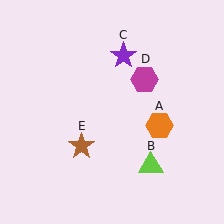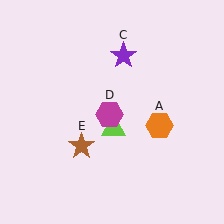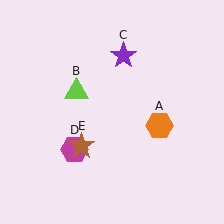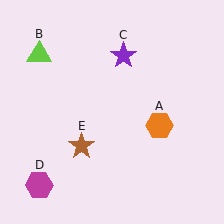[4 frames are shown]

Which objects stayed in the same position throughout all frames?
Orange hexagon (object A) and purple star (object C) and brown star (object E) remained stationary.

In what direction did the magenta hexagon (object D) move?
The magenta hexagon (object D) moved down and to the left.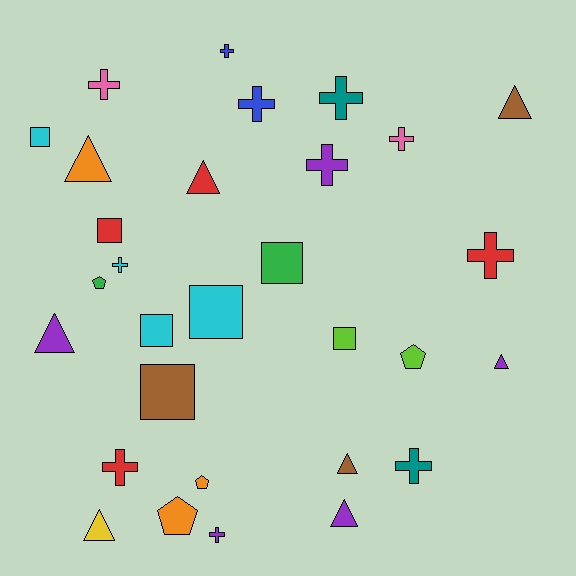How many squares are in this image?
There are 7 squares.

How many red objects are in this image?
There are 4 red objects.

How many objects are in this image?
There are 30 objects.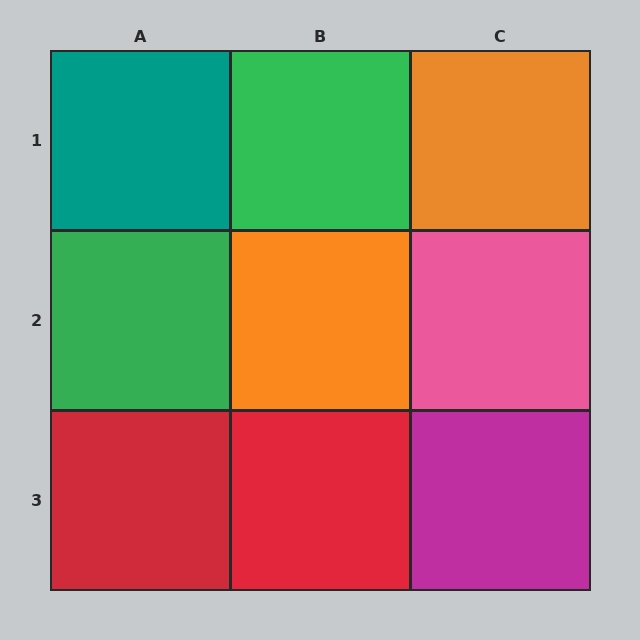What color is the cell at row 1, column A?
Teal.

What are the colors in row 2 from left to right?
Green, orange, pink.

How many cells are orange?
2 cells are orange.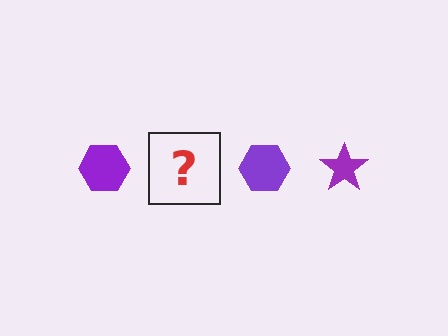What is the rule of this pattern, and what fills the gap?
The rule is that the pattern cycles through hexagon, star shapes in purple. The gap should be filled with a purple star.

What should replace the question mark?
The question mark should be replaced with a purple star.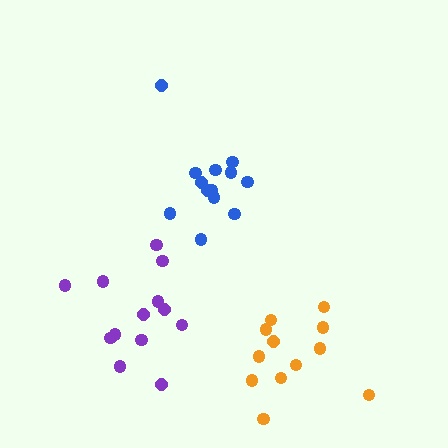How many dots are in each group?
Group 1: 13 dots, Group 2: 12 dots, Group 3: 13 dots (38 total).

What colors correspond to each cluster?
The clusters are colored: blue, orange, purple.